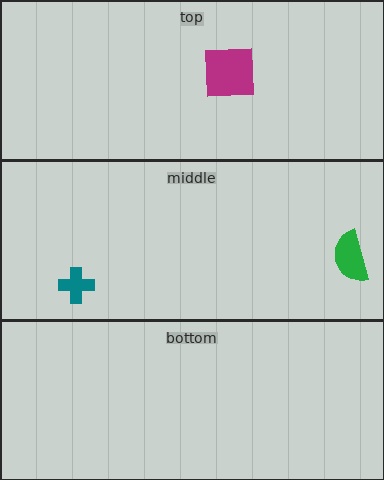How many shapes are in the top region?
1.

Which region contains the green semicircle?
The middle region.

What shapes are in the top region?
The magenta square.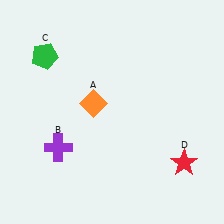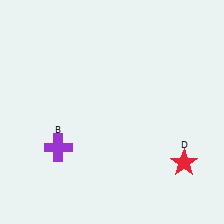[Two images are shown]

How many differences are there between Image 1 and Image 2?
There are 2 differences between the two images.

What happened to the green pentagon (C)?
The green pentagon (C) was removed in Image 2. It was in the top-left area of Image 1.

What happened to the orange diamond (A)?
The orange diamond (A) was removed in Image 2. It was in the top-left area of Image 1.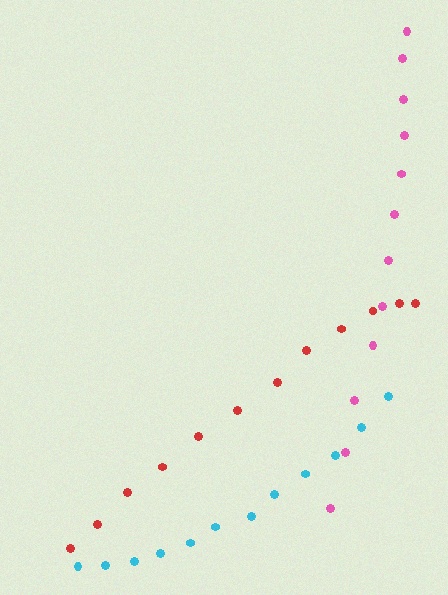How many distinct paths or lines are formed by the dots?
There are 3 distinct paths.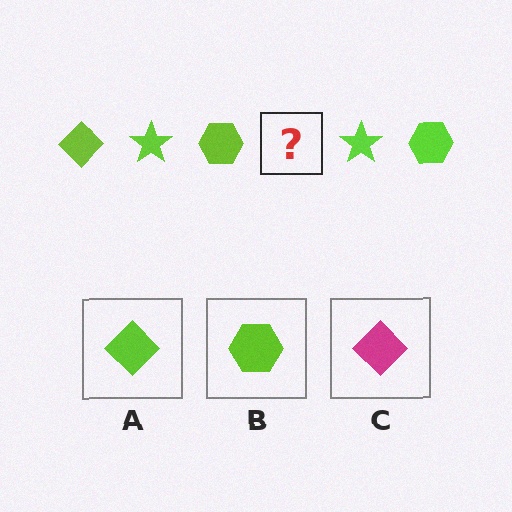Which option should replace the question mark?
Option A.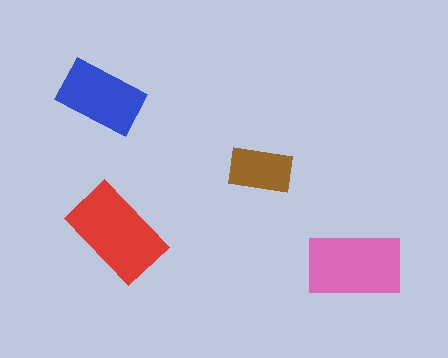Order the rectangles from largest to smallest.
the red one, the pink one, the blue one, the brown one.